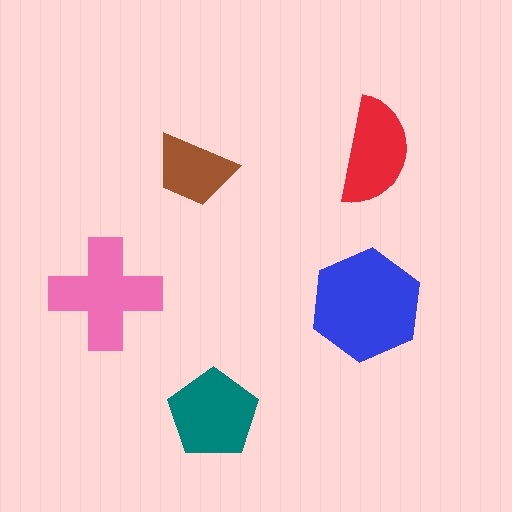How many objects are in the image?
There are 5 objects in the image.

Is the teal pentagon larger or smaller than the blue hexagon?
Smaller.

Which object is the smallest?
The brown trapezoid.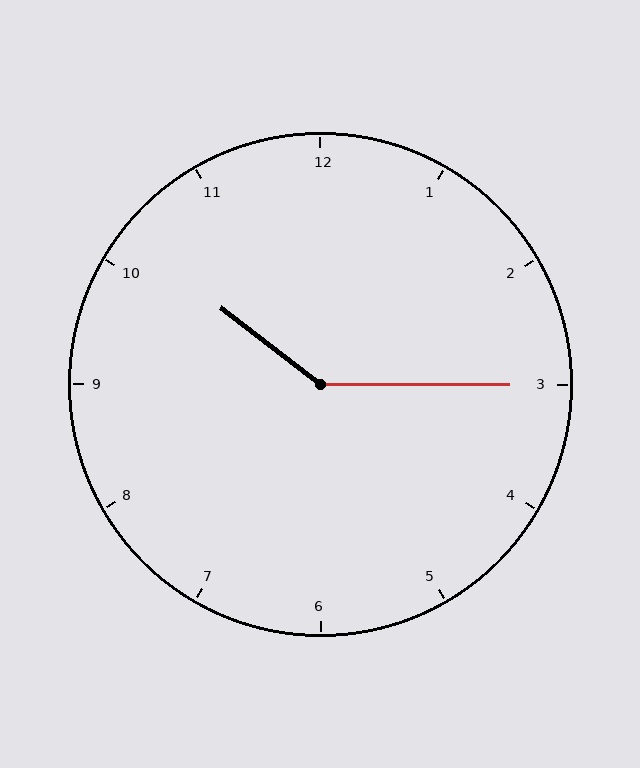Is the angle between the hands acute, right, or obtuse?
It is obtuse.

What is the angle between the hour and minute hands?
Approximately 142 degrees.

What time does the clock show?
10:15.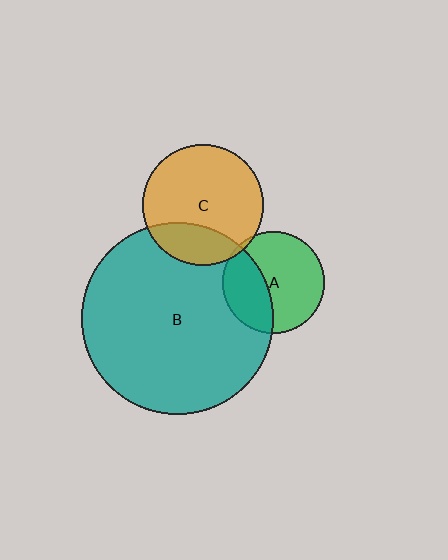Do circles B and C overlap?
Yes.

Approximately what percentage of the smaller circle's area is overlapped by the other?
Approximately 25%.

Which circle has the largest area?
Circle B (teal).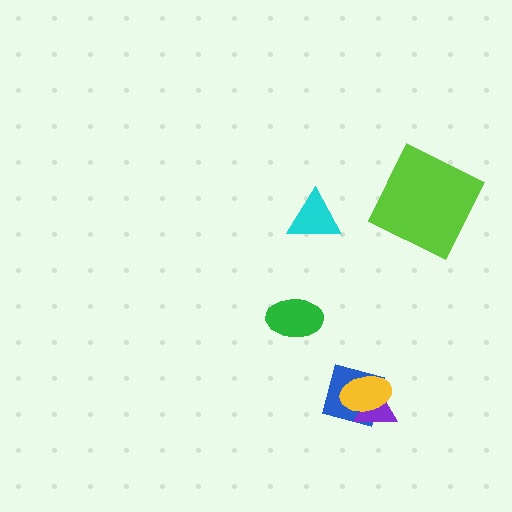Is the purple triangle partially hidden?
Yes, it is partially covered by another shape.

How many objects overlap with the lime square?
0 objects overlap with the lime square.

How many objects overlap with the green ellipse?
0 objects overlap with the green ellipse.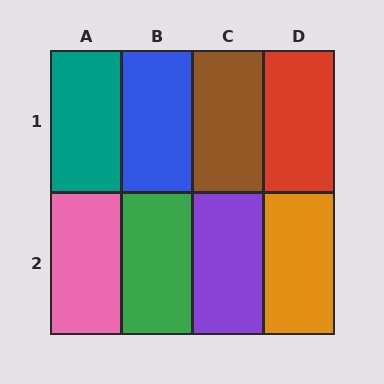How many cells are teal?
1 cell is teal.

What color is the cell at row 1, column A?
Teal.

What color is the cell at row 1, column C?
Brown.